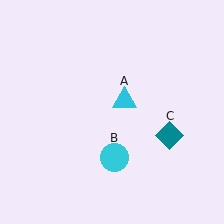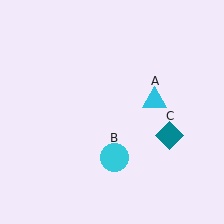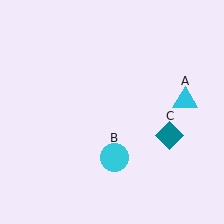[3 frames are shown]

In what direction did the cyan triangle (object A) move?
The cyan triangle (object A) moved right.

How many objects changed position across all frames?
1 object changed position: cyan triangle (object A).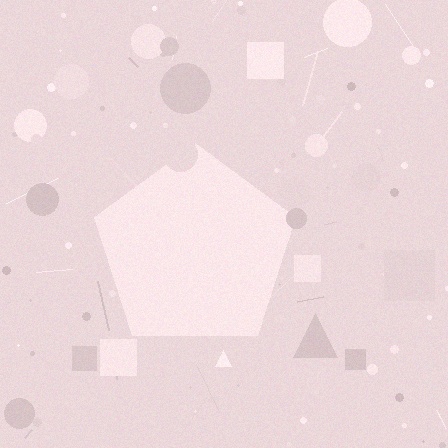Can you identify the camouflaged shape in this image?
The camouflaged shape is a pentagon.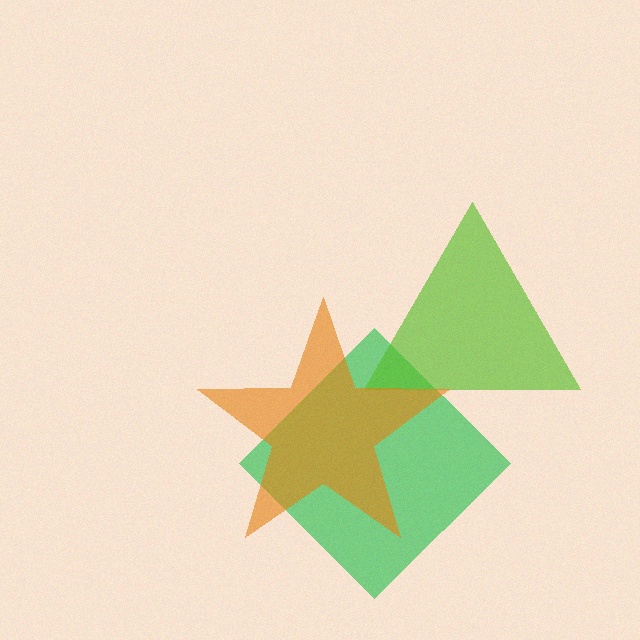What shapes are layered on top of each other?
The layered shapes are: a green diamond, a lime triangle, an orange star.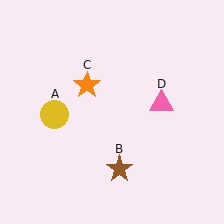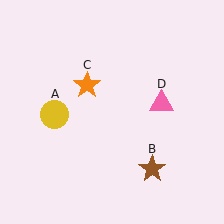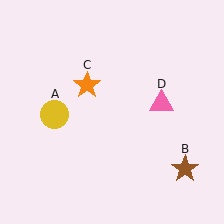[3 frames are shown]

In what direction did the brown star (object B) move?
The brown star (object B) moved right.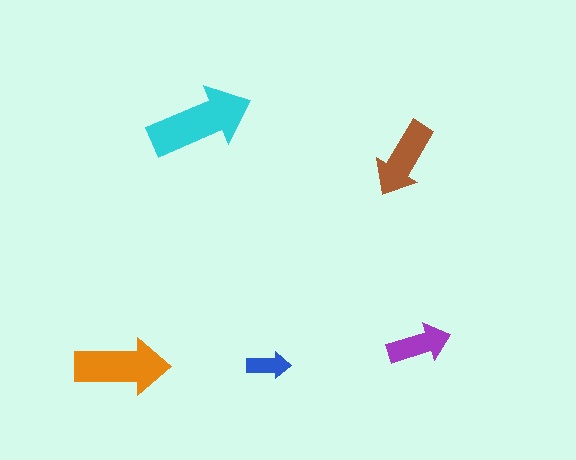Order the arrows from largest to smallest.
the cyan one, the orange one, the brown one, the purple one, the blue one.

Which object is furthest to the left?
The orange arrow is leftmost.